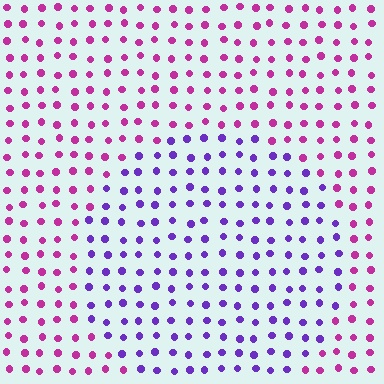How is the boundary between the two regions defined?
The boundary is defined purely by a slight shift in hue (about 49 degrees). Spacing, size, and orientation are identical on both sides.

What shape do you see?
I see a circle.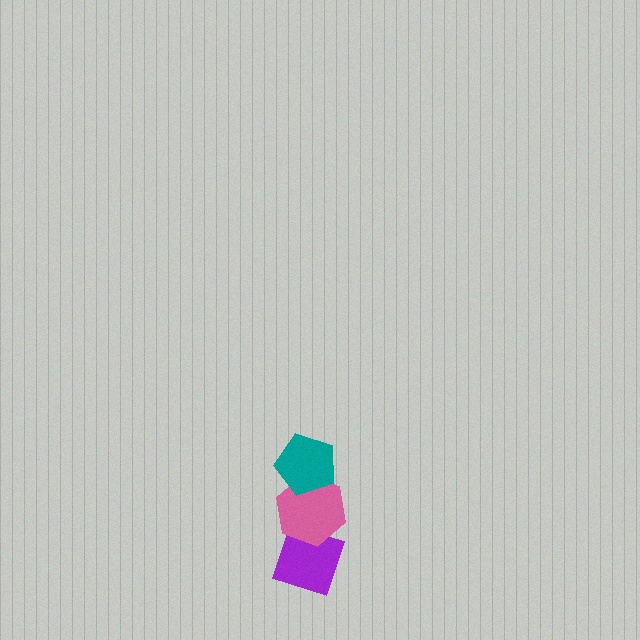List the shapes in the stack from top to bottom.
From top to bottom: the teal pentagon, the pink hexagon, the purple diamond.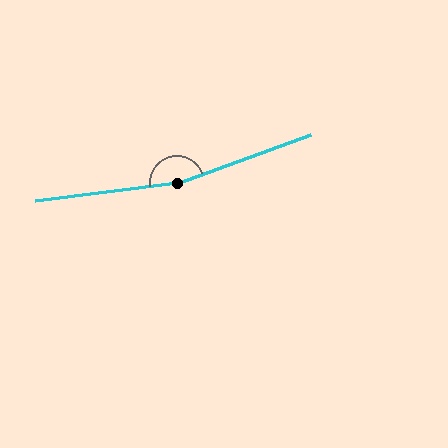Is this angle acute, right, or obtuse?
It is obtuse.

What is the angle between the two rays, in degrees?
Approximately 168 degrees.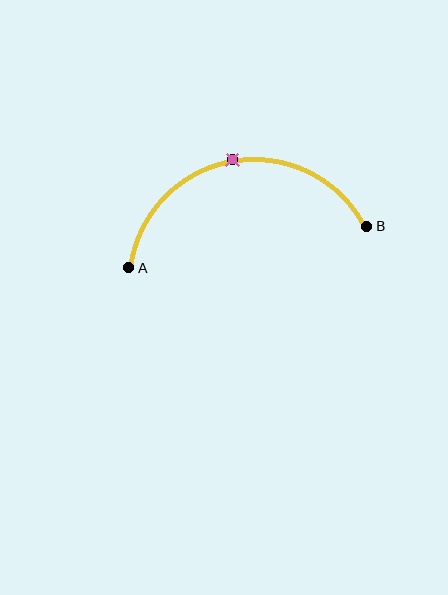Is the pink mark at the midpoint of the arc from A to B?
Yes. The pink mark lies on the arc at equal arc-length from both A and B — it is the arc midpoint.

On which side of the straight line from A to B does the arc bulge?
The arc bulges above the straight line connecting A and B.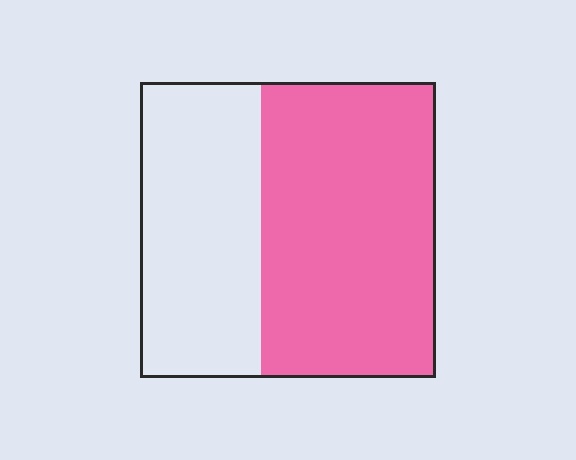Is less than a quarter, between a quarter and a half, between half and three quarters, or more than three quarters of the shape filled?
Between half and three quarters.